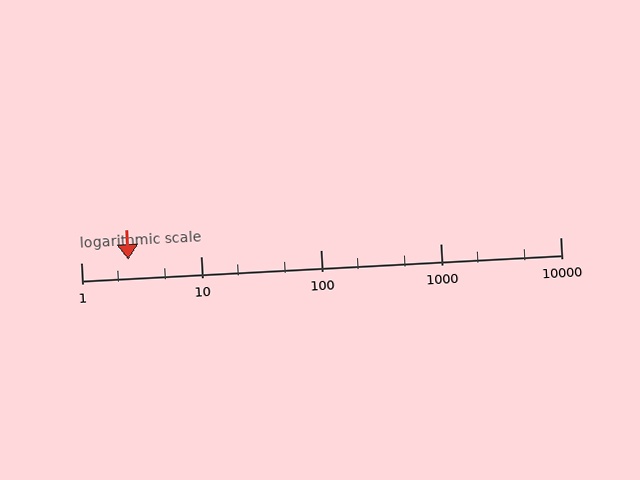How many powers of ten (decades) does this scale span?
The scale spans 4 decades, from 1 to 10000.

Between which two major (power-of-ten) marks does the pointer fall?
The pointer is between 1 and 10.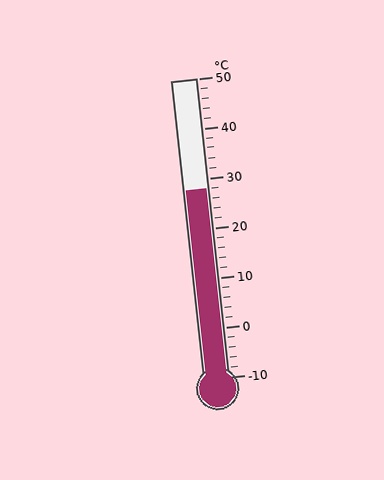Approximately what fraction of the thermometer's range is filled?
The thermometer is filled to approximately 65% of its range.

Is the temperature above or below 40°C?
The temperature is below 40°C.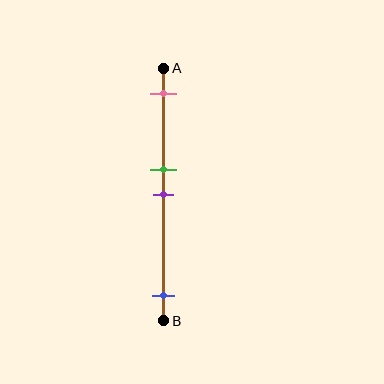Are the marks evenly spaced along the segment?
No, the marks are not evenly spaced.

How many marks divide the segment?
There are 4 marks dividing the segment.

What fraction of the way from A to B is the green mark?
The green mark is approximately 40% (0.4) of the way from A to B.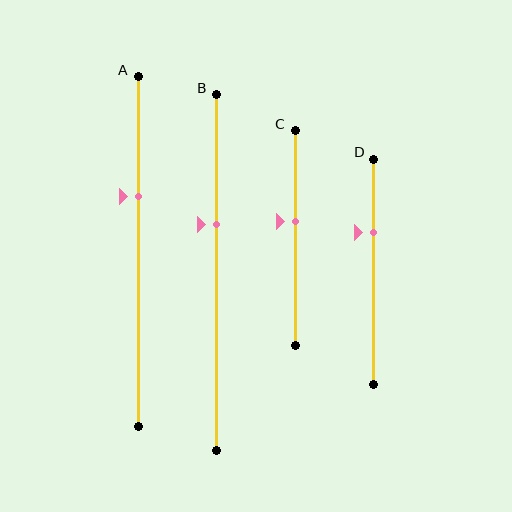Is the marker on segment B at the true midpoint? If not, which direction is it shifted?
No, the marker on segment B is shifted upward by about 14% of the segment length.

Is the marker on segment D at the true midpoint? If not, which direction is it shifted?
No, the marker on segment D is shifted upward by about 18% of the segment length.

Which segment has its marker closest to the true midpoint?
Segment C has its marker closest to the true midpoint.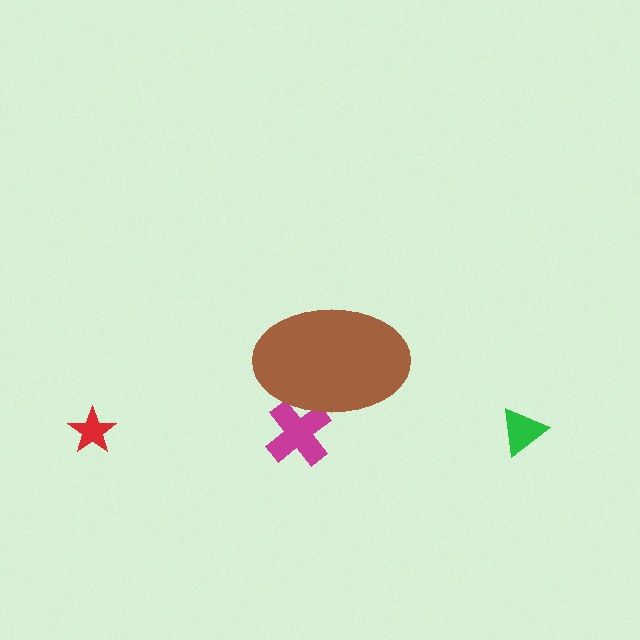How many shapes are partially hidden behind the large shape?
1 shape is partially hidden.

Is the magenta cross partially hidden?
Yes, the magenta cross is partially hidden behind the brown ellipse.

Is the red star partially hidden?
No, the red star is fully visible.